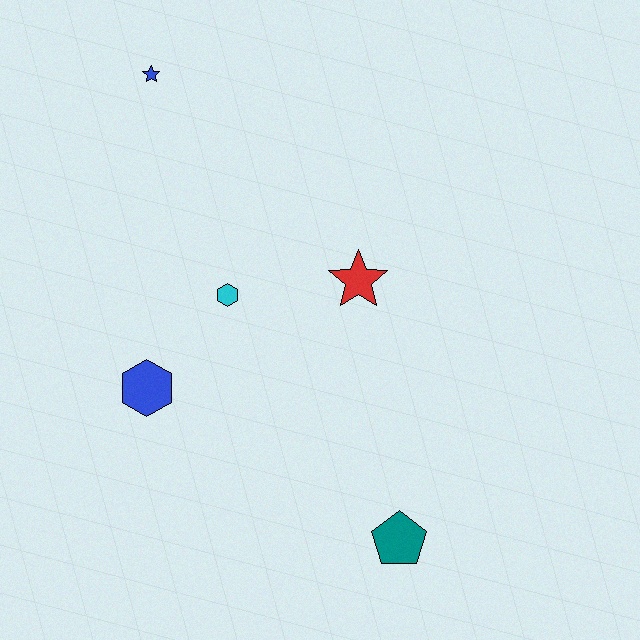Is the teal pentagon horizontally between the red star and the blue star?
No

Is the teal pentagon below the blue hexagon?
Yes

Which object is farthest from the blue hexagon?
The blue star is farthest from the blue hexagon.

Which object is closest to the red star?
The cyan hexagon is closest to the red star.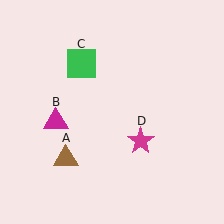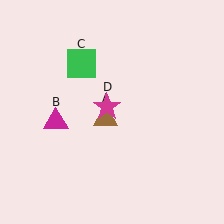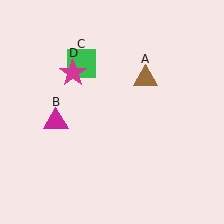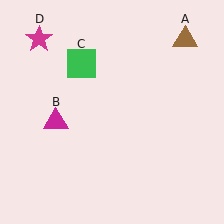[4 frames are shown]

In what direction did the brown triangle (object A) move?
The brown triangle (object A) moved up and to the right.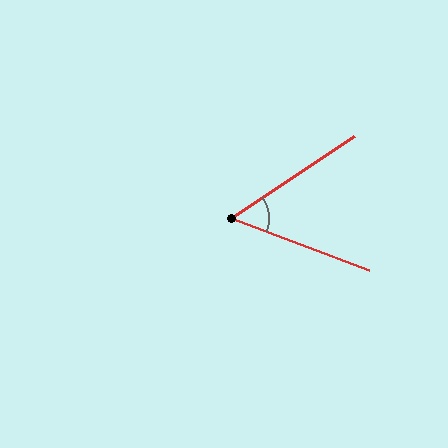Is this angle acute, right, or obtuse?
It is acute.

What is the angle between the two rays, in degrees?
Approximately 55 degrees.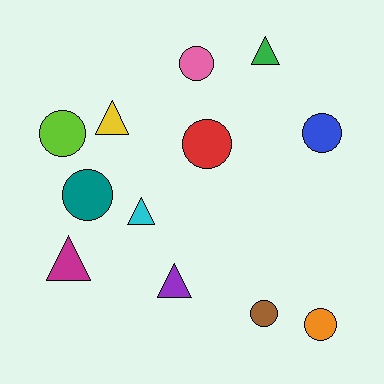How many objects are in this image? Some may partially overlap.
There are 12 objects.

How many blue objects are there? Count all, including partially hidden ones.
There is 1 blue object.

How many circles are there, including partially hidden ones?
There are 7 circles.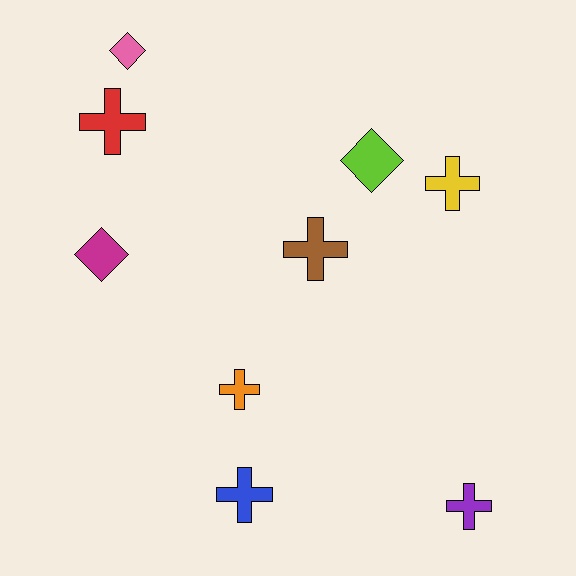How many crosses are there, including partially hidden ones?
There are 6 crosses.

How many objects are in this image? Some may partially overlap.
There are 9 objects.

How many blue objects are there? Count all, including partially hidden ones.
There is 1 blue object.